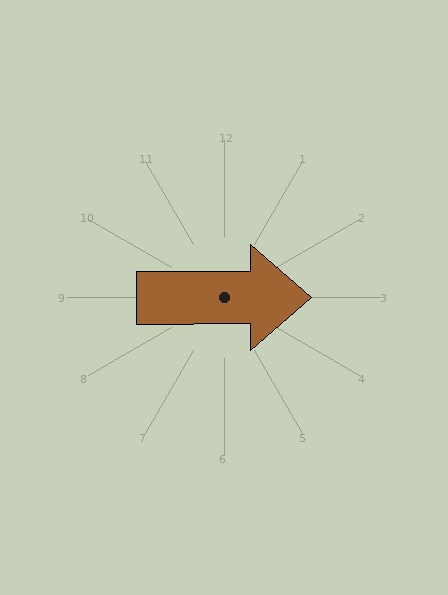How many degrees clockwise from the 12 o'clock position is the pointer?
Approximately 90 degrees.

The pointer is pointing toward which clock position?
Roughly 3 o'clock.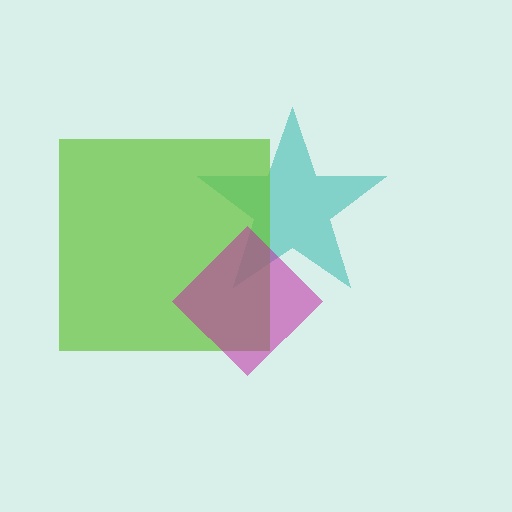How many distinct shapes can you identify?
There are 3 distinct shapes: a teal star, a lime square, a magenta diamond.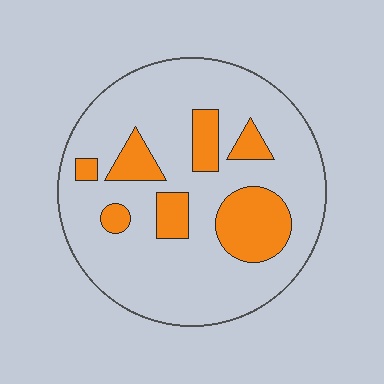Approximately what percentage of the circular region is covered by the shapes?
Approximately 20%.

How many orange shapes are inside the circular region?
7.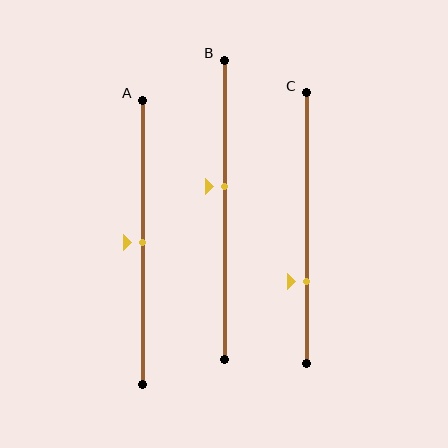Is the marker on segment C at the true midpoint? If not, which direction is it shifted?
No, the marker on segment C is shifted downward by about 20% of the segment length.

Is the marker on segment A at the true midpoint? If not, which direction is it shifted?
Yes, the marker on segment A is at the true midpoint.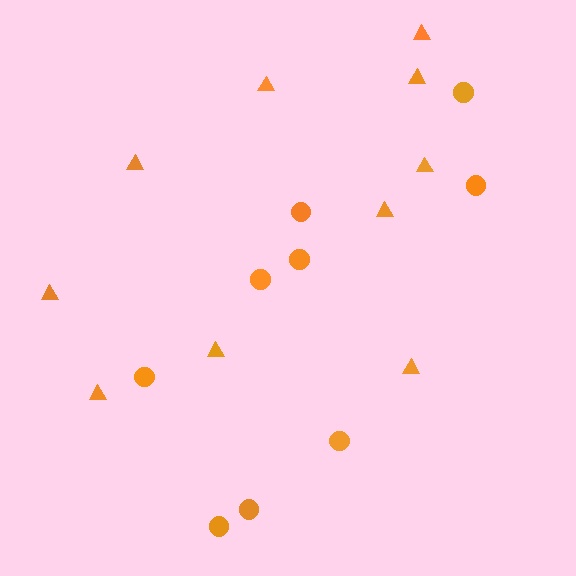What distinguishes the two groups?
There are 2 groups: one group of circles (9) and one group of triangles (10).